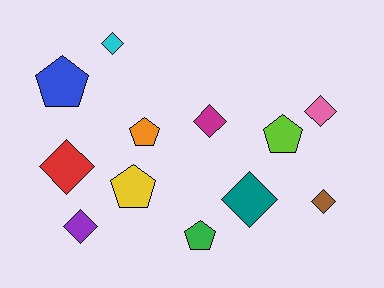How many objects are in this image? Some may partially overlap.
There are 12 objects.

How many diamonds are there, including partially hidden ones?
There are 7 diamonds.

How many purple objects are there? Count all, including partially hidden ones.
There is 1 purple object.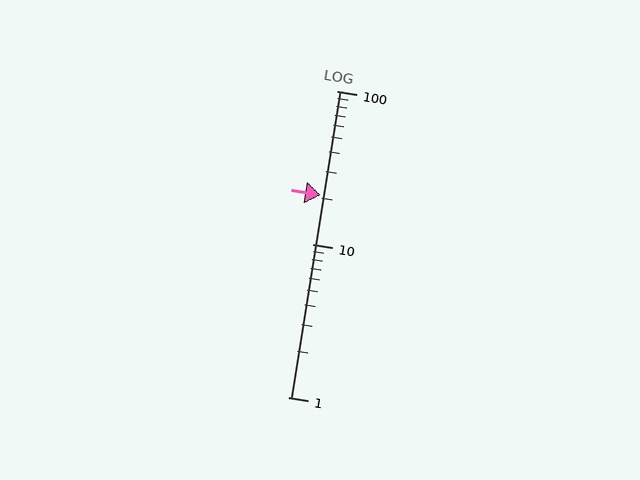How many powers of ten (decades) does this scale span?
The scale spans 2 decades, from 1 to 100.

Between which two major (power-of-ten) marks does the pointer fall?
The pointer is between 10 and 100.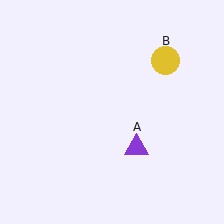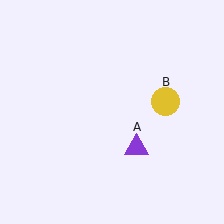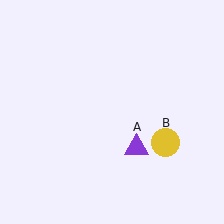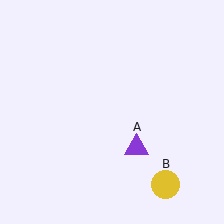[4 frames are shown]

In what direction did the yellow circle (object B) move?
The yellow circle (object B) moved down.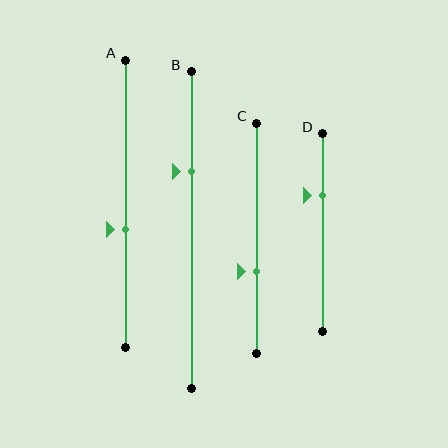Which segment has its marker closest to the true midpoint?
Segment A has its marker closest to the true midpoint.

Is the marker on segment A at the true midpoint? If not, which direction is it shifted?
No, the marker on segment A is shifted downward by about 9% of the segment length.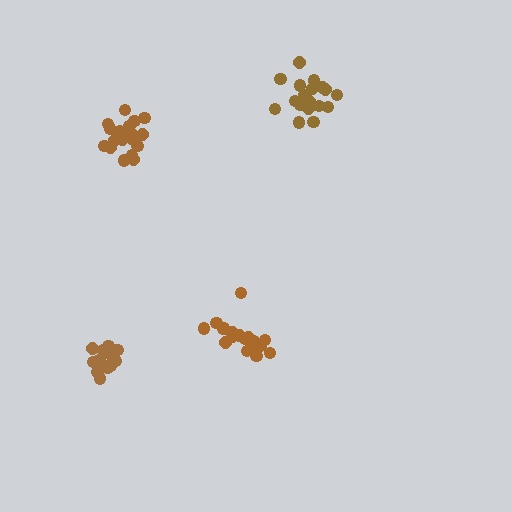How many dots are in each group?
Group 1: 20 dots, Group 2: 19 dots, Group 3: 20 dots, Group 4: 18 dots (77 total).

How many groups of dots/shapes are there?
There are 4 groups.